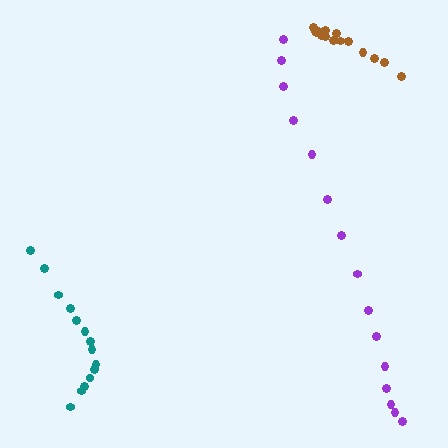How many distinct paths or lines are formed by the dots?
There are 3 distinct paths.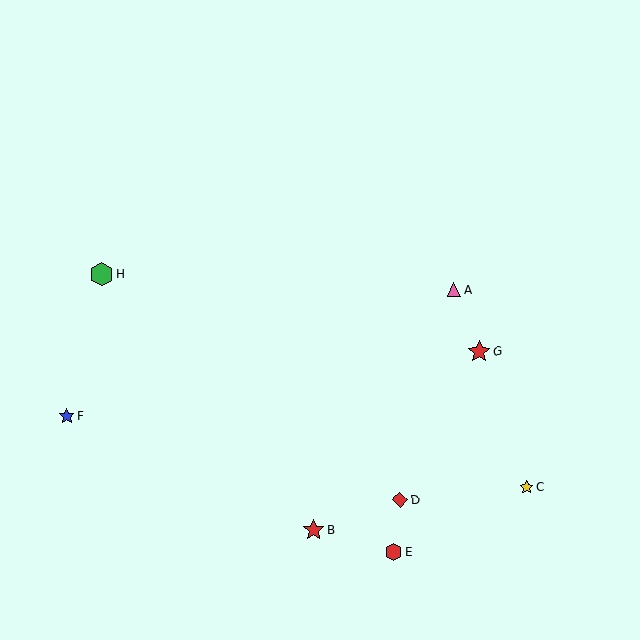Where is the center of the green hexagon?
The center of the green hexagon is at (101, 274).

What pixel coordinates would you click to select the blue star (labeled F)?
Click at (67, 416) to select the blue star F.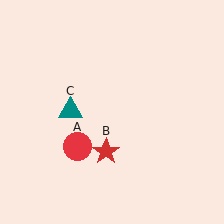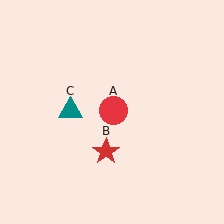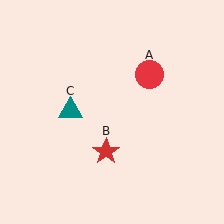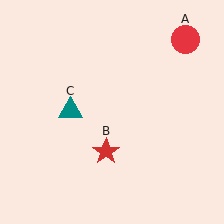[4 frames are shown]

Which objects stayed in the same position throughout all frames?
Red star (object B) and teal triangle (object C) remained stationary.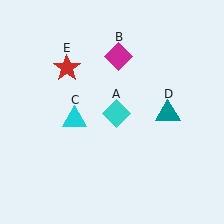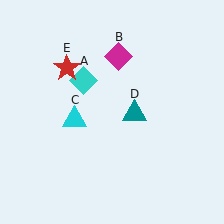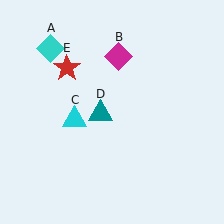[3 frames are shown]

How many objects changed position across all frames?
2 objects changed position: cyan diamond (object A), teal triangle (object D).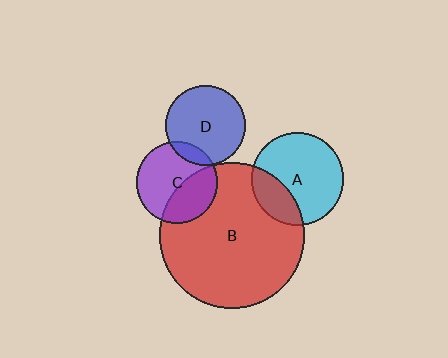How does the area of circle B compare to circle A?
Approximately 2.5 times.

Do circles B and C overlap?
Yes.